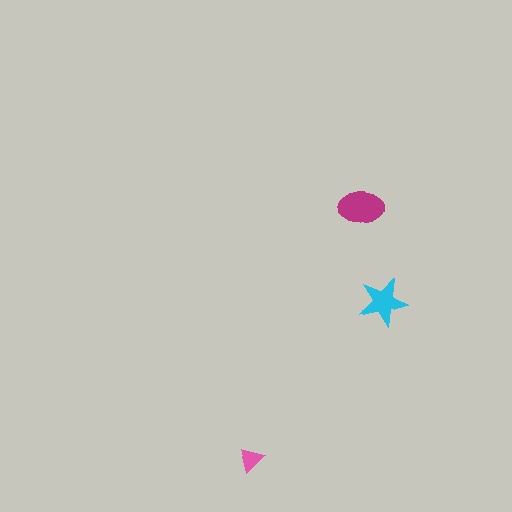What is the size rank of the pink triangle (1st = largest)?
3rd.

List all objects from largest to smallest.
The magenta ellipse, the cyan star, the pink triangle.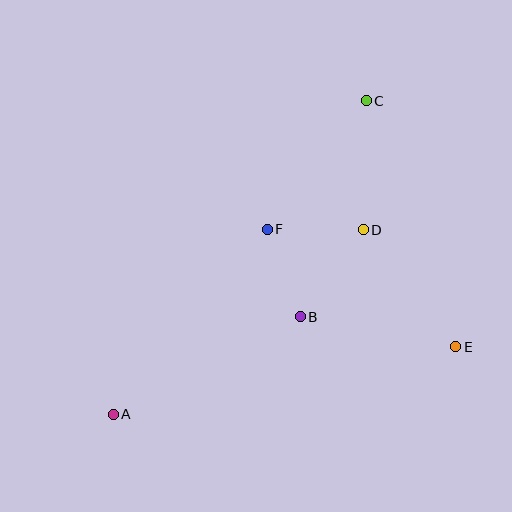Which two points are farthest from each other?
Points A and C are farthest from each other.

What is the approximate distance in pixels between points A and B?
The distance between A and B is approximately 211 pixels.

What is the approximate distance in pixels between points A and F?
The distance between A and F is approximately 241 pixels.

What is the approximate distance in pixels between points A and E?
The distance between A and E is approximately 349 pixels.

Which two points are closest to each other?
Points B and F are closest to each other.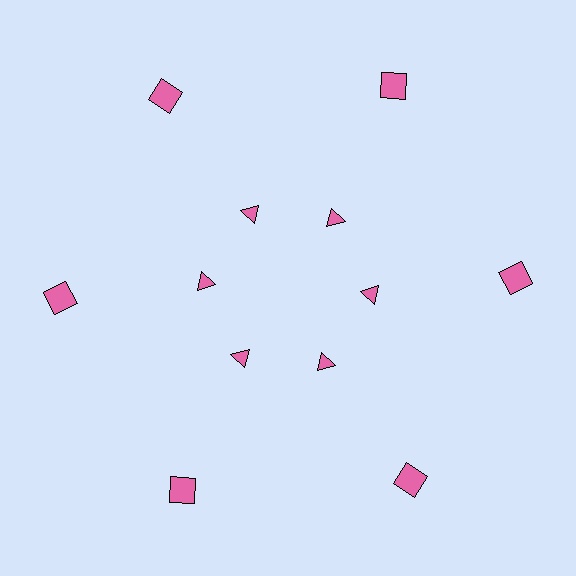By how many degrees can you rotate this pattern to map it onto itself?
The pattern maps onto itself every 60 degrees of rotation.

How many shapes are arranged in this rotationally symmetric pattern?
There are 12 shapes, arranged in 6 groups of 2.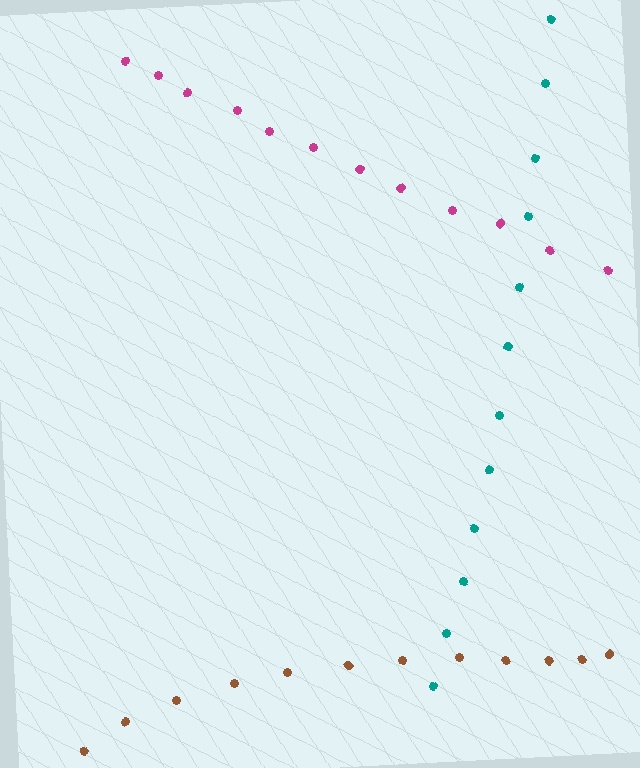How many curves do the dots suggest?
There are 3 distinct paths.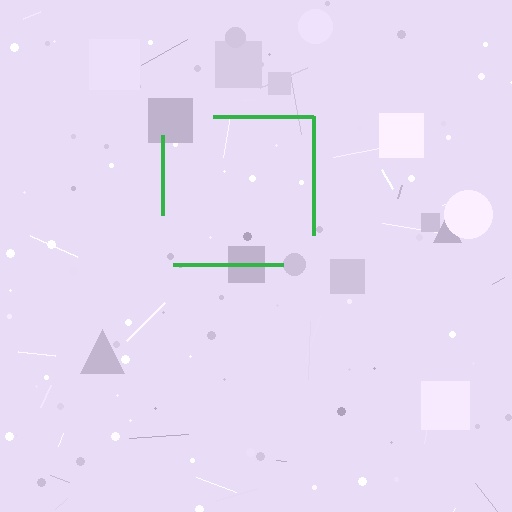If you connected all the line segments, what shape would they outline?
They would outline a square.